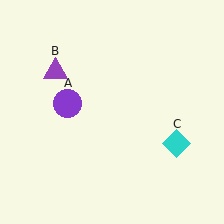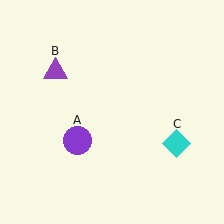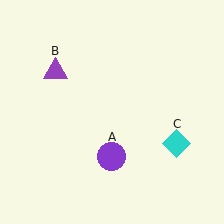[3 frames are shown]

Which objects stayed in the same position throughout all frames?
Purple triangle (object B) and cyan diamond (object C) remained stationary.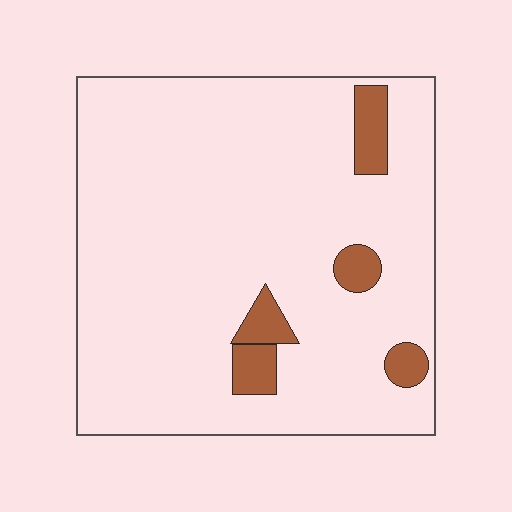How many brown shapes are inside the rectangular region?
5.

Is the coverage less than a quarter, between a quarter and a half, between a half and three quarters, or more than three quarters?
Less than a quarter.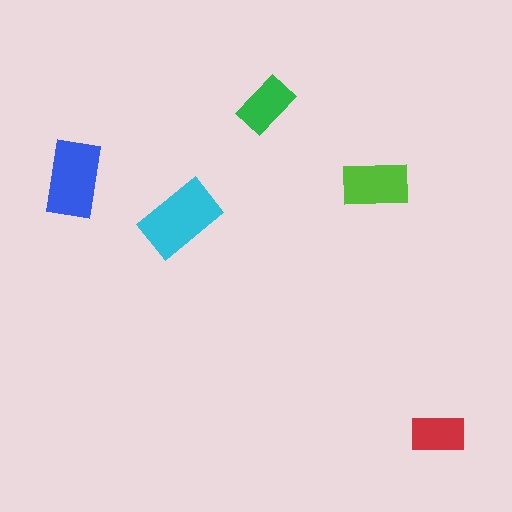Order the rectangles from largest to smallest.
the cyan one, the blue one, the lime one, the green one, the red one.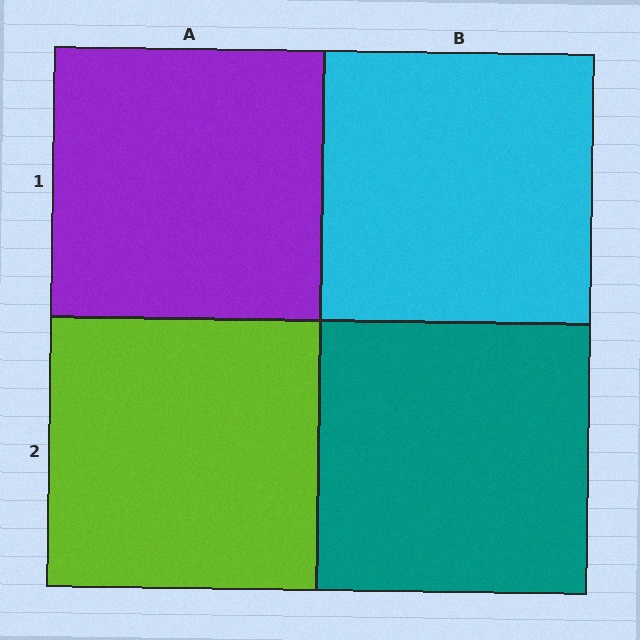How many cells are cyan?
1 cell is cyan.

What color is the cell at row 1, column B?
Cyan.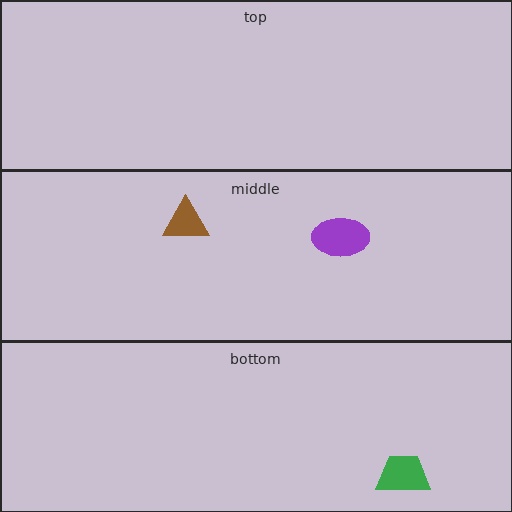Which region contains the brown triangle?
The middle region.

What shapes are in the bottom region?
The green trapezoid.